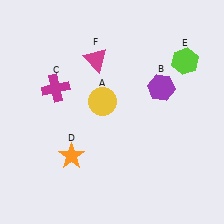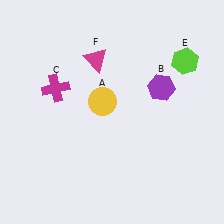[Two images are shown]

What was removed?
The orange star (D) was removed in Image 2.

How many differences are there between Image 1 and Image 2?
There is 1 difference between the two images.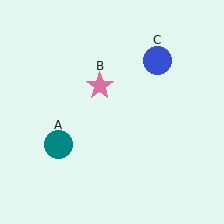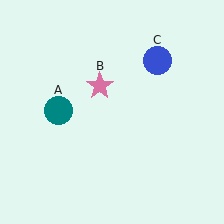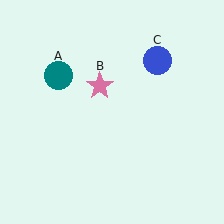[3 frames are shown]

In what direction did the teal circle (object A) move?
The teal circle (object A) moved up.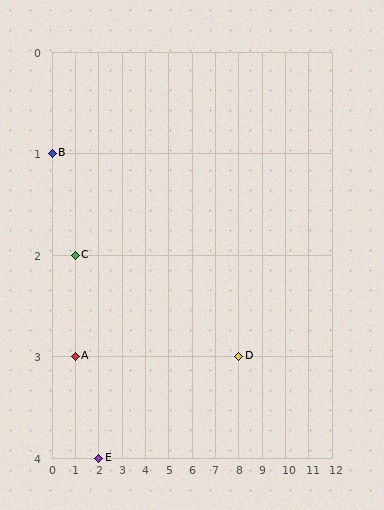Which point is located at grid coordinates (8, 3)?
Point D is at (8, 3).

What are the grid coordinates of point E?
Point E is at grid coordinates (2, 4).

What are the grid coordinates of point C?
Point C is at grid coordinates (1, 2).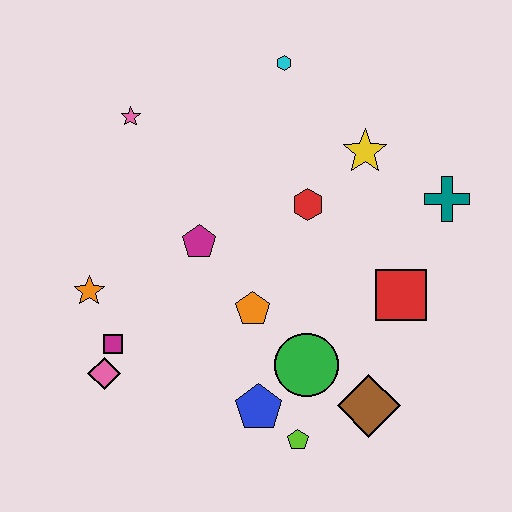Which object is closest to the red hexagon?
The yellow star is closest to the red hexagon.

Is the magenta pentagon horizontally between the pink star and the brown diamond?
Yes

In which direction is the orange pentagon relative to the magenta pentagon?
The orange pentagon is below the magenta pentagon.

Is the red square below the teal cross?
Yes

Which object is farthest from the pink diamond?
The teal cross is farthest from the pink diamond.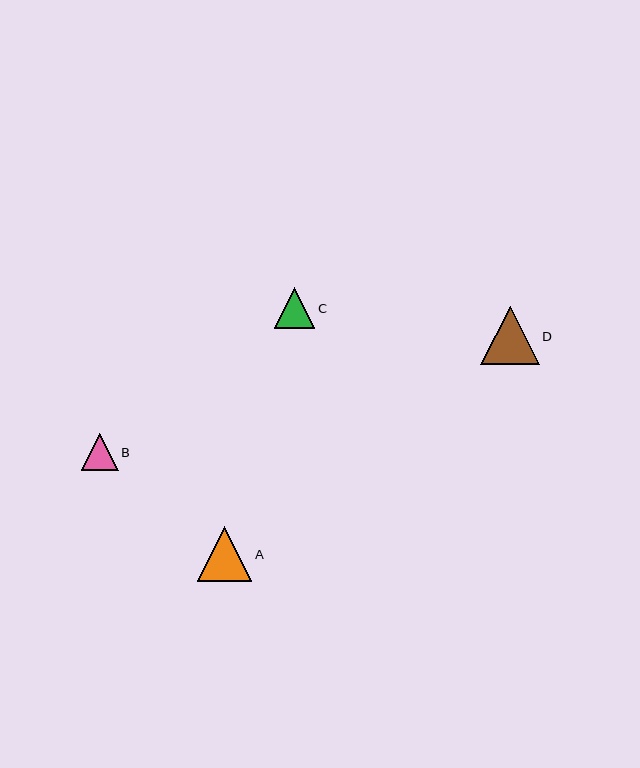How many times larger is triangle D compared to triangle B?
Triangle D is approximately 1.6 times the size of triangle B.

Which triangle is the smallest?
Triangle B is the smallest with a size of approximately 37 pixels.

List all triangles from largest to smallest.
From largest to smallest: D, A, C, B.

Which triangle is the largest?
Triangle D is the largest with a size of approximately 58 pixels.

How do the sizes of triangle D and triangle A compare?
Triangle D and triangle A are approximately the same size.